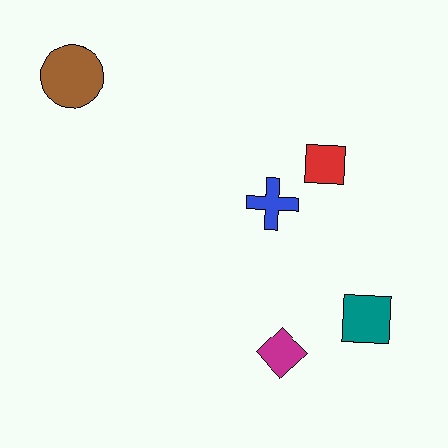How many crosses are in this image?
There is 1 cross.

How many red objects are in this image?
There is 1 red object.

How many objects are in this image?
There are 5 objects.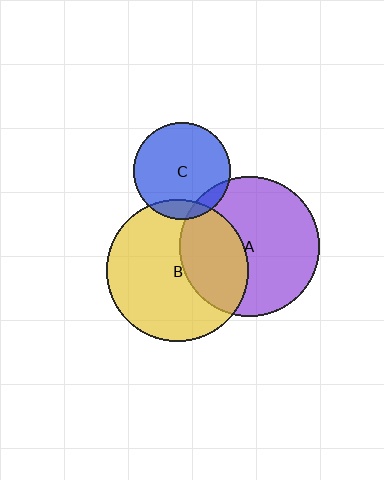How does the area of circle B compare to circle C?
Approximately 2.2 times.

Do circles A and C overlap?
Yes.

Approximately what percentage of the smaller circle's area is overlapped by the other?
Approximately 10%.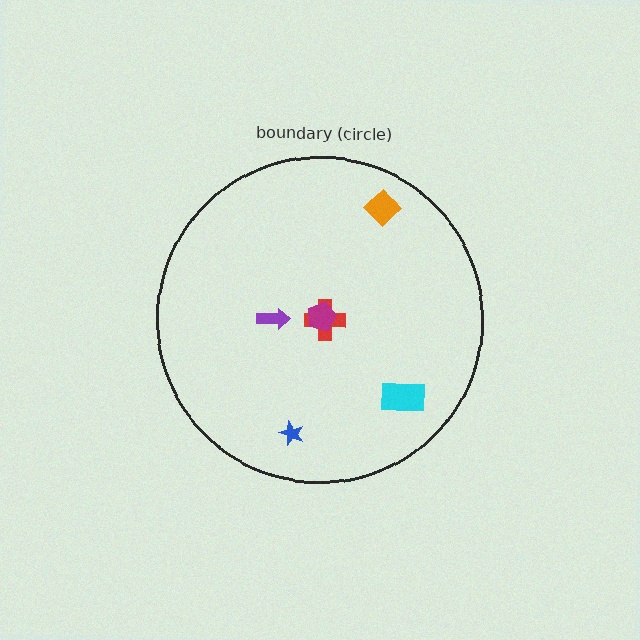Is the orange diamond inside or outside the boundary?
Inside.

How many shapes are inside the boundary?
6 inside, 0 outside.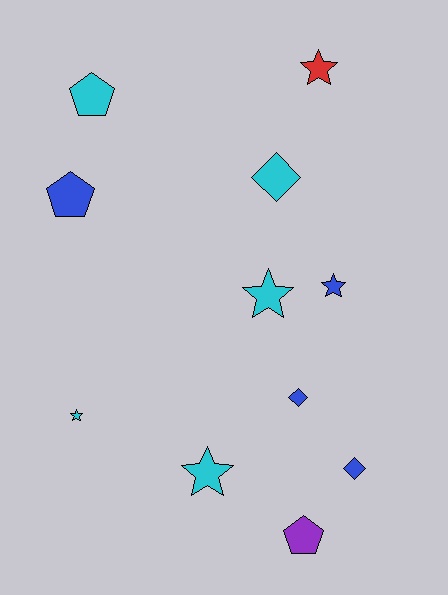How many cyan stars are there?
There are 3 cyan stars.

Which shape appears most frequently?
Star, with 5 objects.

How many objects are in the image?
There are 11 objects.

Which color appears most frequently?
Cyan, with 5 objects.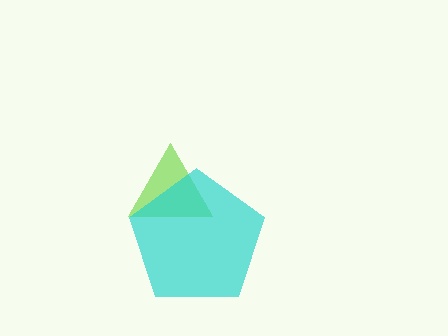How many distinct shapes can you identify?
There are 2 distinct shapes: a lime triangle, a cyan pentagon.